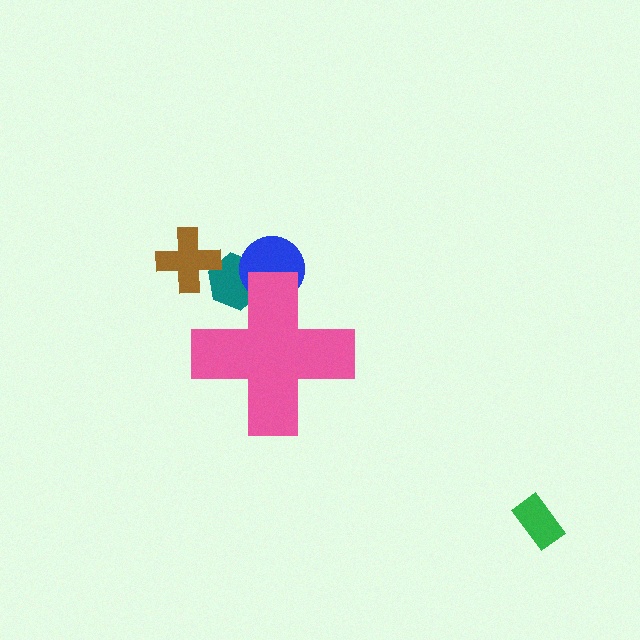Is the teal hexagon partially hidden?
Yes, the teal hexagon is partially hidden behind the pink cross.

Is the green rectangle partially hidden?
No, the green rectangle is fully visible.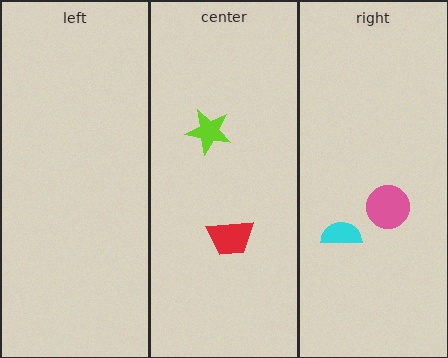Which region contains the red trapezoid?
The center region.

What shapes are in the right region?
The pink circle, the cyan semicircle.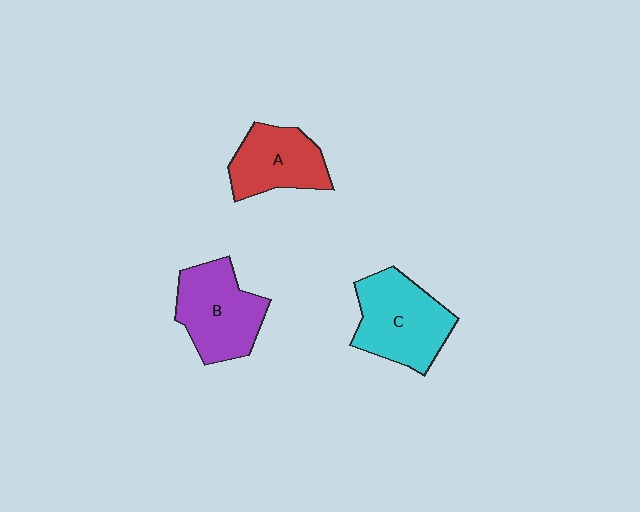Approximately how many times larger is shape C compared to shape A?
Approximately 1.3 times.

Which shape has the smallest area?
Shape A (red).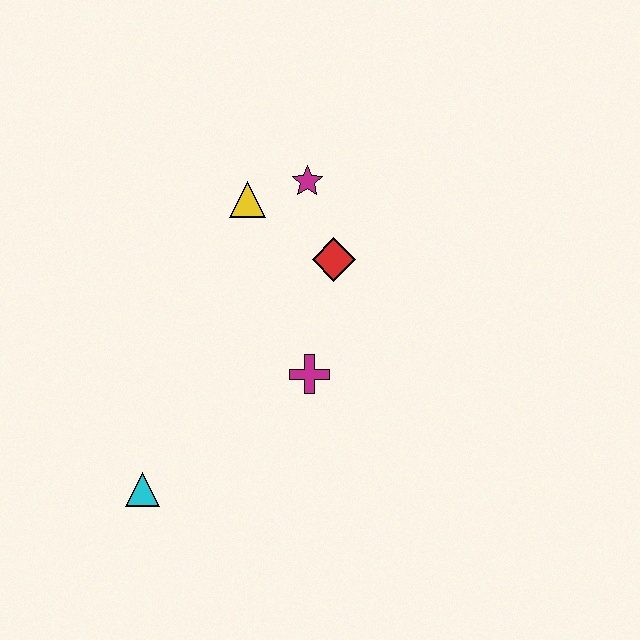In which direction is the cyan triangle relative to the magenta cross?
The cyan triangle is to the left of the magenta cross.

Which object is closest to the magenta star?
The yellow triangle is closest to the magenta star.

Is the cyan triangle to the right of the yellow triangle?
No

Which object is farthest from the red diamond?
The cyan triangle is farthest from the red diamond.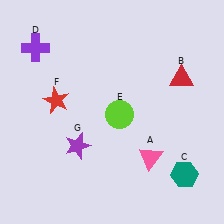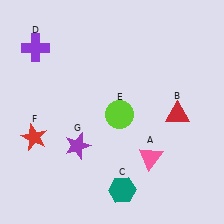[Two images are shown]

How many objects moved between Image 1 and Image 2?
3 objects moved between the two images.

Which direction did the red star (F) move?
The red star (F) moved down.